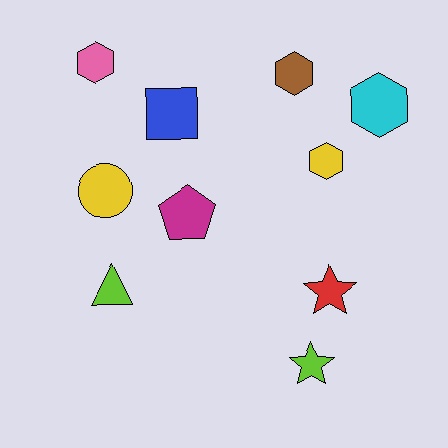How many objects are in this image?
There are 10 objects.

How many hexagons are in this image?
There are 4 hexagons.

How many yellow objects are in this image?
There are 2 yellow objects.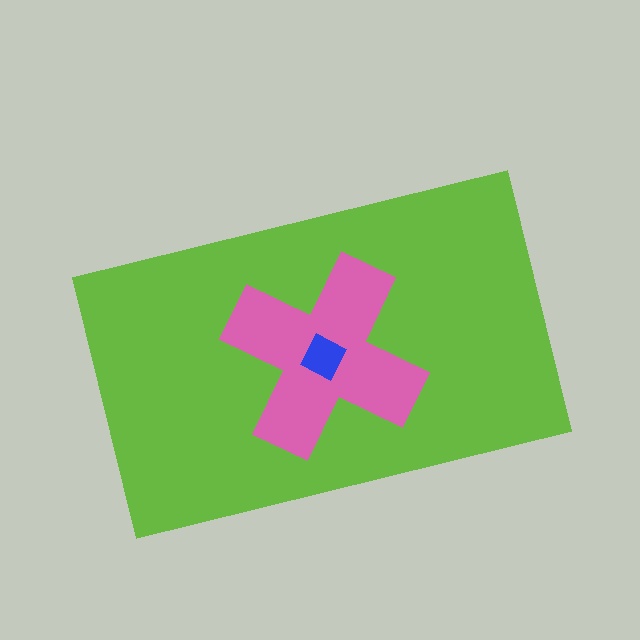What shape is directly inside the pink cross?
The blue diamond.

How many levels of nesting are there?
3.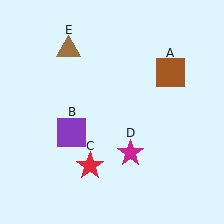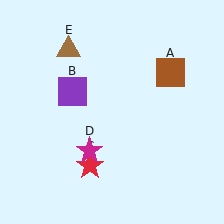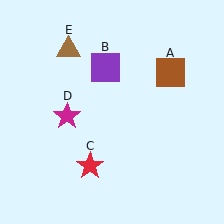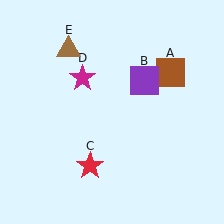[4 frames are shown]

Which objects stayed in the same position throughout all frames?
Brown square (object A) and red star (object C) and brown triangle (object E) remained stationary.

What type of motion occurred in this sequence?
The purple square (object B), magenta star (object D) rotated clockwise around the center of the scene.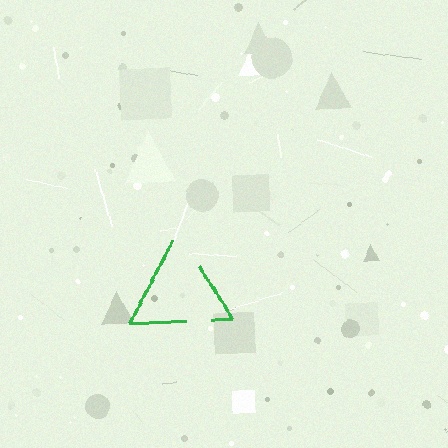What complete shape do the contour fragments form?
The contour fragments form a triangle.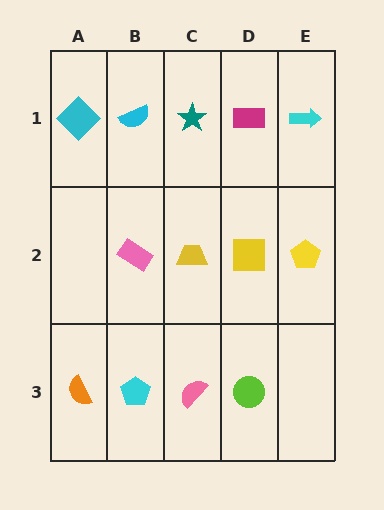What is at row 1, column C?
A teal star.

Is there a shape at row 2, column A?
No, that cell is empty.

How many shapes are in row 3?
4 shapes.